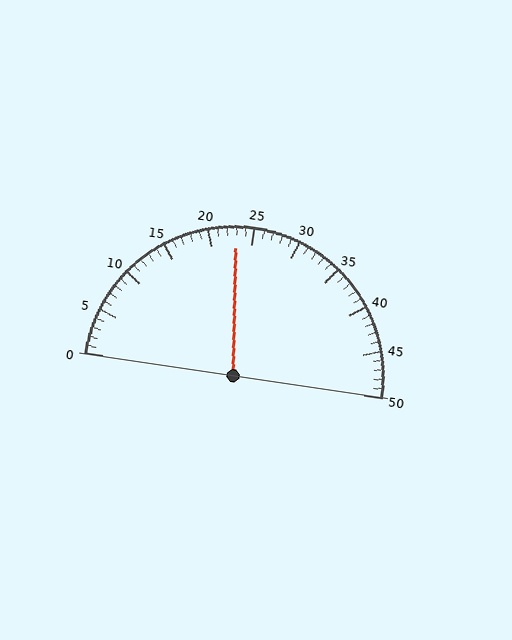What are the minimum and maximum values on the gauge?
The gauge ranges from 0 to 50.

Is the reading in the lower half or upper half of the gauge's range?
The reading is in the lower half of the range (0 to 50).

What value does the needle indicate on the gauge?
The needle indicates approximately 23.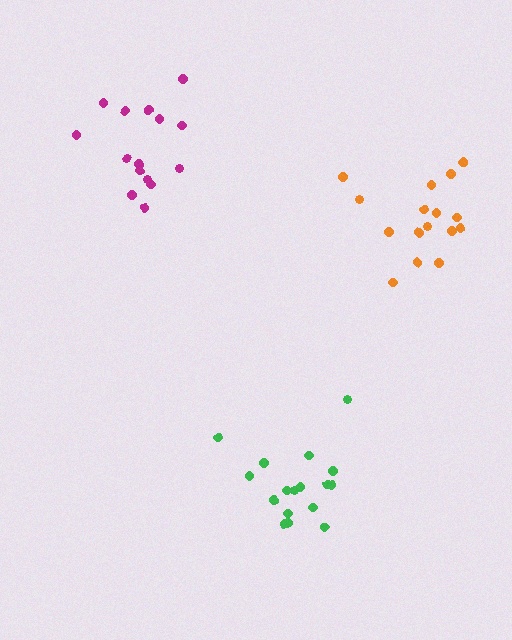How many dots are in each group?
Group 1: 17 dots, Group 2: 15 dots, Group 3: 16 dots (48 total).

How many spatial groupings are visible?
There are 3 spatial groupings.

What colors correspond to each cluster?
The clusters are colored: green, magenta, orange.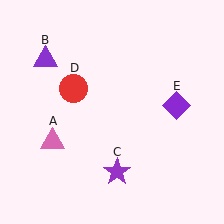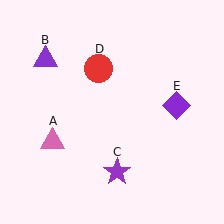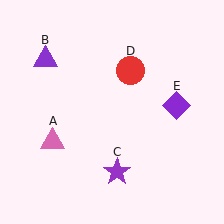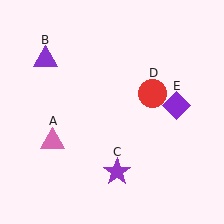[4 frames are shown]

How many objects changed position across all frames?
1 object changed position: red circle (object D).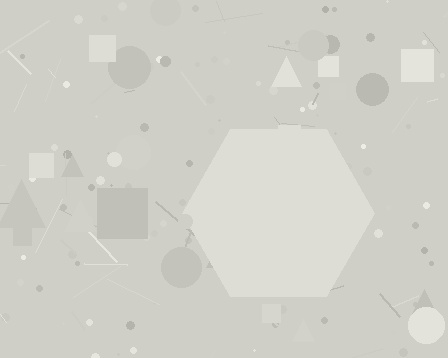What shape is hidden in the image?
A hexagon is hidden in the image.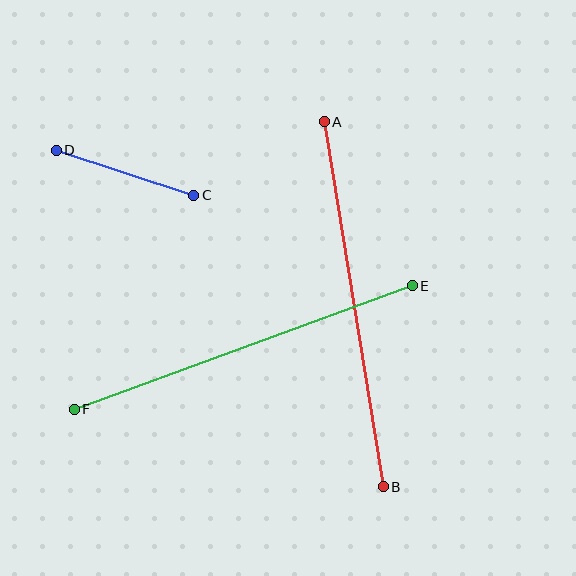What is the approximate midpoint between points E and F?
The midpoint is at approximately (243, 348) pixels.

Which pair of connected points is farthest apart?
Points A and B are farthest apart.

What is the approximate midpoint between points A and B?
The midpoint is at approximately (354, 304) pixels.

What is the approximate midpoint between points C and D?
The midpoint is at approximately (125, 173) pixels.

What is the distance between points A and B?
The distance is approximately 370 pixels.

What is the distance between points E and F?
The distance is approximately 360 pixels.